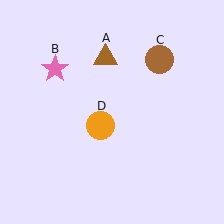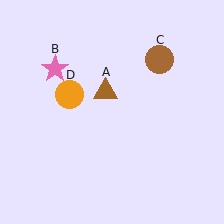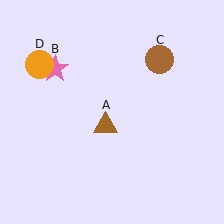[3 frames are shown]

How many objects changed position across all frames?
2 objects changed position: brown triangle (object A), orange circle (object D).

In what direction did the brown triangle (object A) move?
The brown triangle (object A) moved down.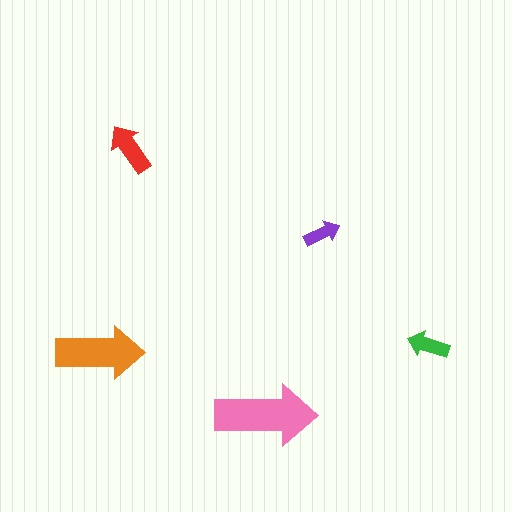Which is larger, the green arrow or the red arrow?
The red one.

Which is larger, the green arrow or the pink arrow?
The pink one.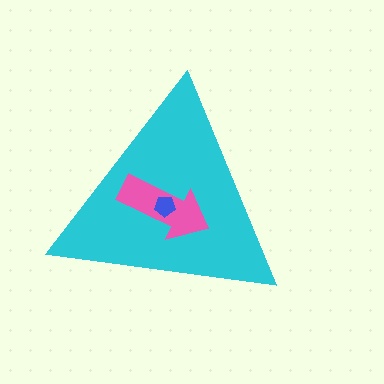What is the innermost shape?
The blue pentagon.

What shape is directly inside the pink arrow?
The blue pentagon.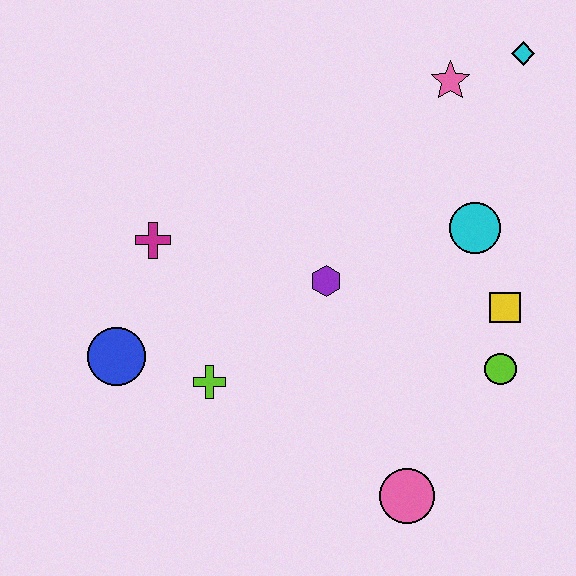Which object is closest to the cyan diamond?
The pink star is closest to the cyan diamond.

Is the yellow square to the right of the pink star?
Yes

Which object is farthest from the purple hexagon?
The cyan diamond is farthest from the purple hexagon.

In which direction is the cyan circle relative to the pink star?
The cyan circle is below the pink star.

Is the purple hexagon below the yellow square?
No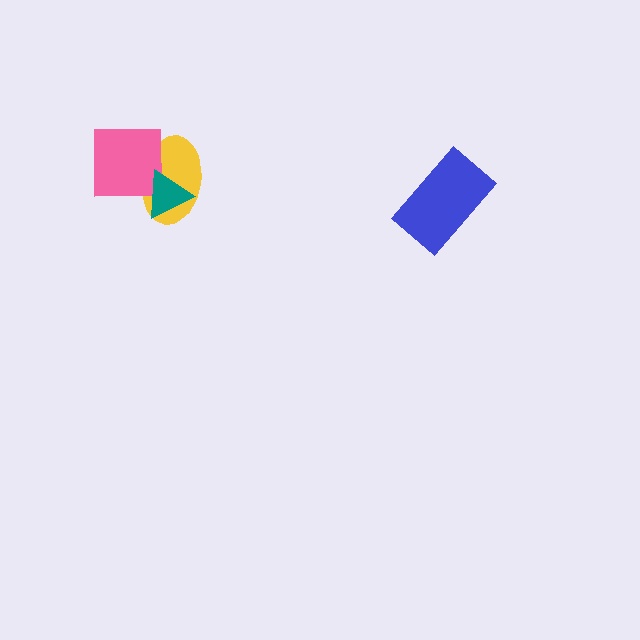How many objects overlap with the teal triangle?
2 objects overlap with the teal triangle.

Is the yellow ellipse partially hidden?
Yes, it is partially covered by another shape.